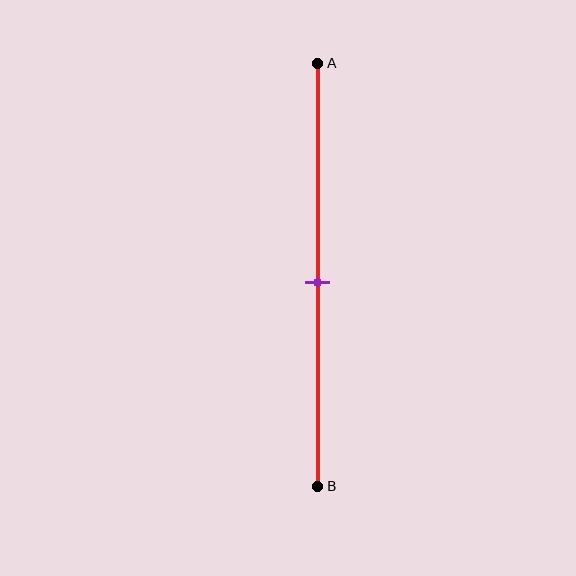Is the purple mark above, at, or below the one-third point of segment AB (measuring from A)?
The purple mark is below the one-third point of segment AB.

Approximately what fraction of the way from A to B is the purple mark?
The purple mark is approximately 50% of the way from A to B.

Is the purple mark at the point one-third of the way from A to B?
No, the mark is at about 50% from A, not at the 33% one-third point.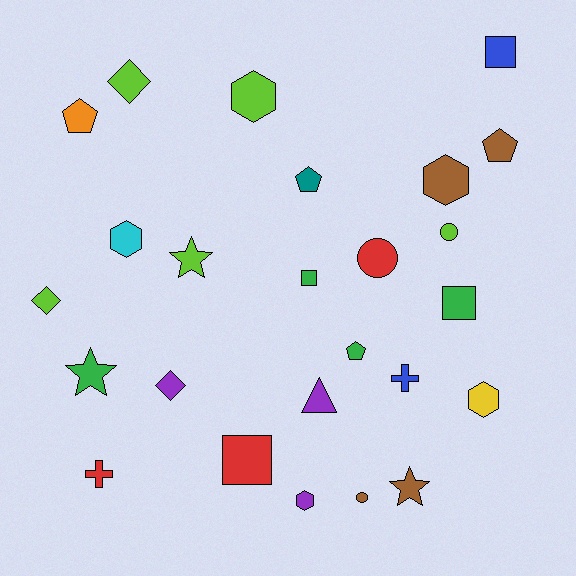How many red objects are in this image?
There are 3 red objects.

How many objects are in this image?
There are 25 objects.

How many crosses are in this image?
There are 2 crosses.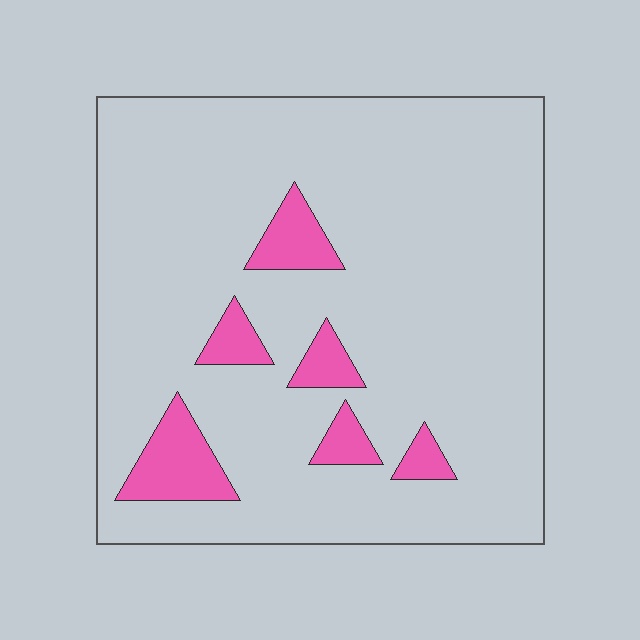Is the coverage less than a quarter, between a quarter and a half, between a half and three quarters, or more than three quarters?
Less than a quarter.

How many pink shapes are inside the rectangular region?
6.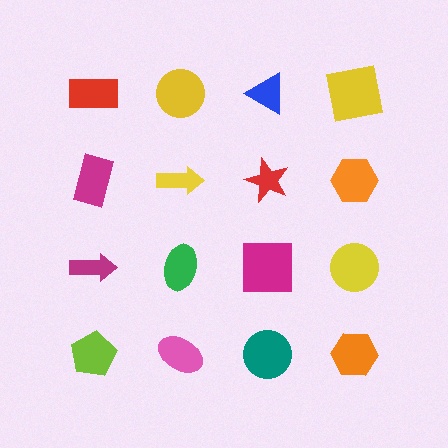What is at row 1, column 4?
A yellow square.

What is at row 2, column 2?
A yellow arrow.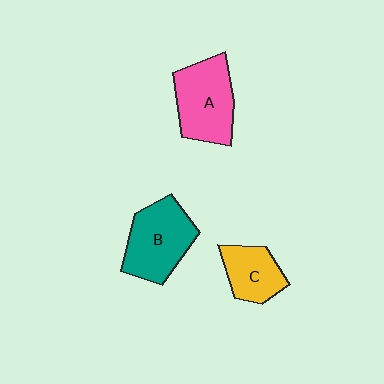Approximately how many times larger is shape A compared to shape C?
Approximately 1.5 times.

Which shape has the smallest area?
Shape C (yellow).